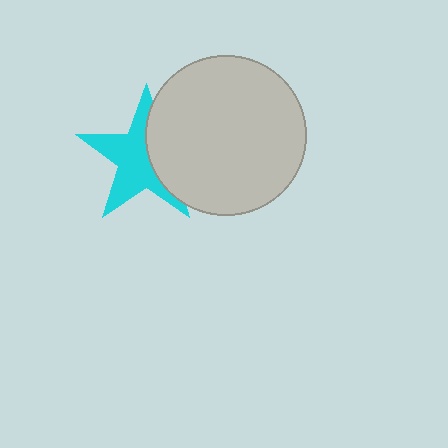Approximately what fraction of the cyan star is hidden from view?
Roughly 39% of the cyan star is hidden behind the light gray circle.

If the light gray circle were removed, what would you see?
You would see the complete cyan star.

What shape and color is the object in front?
The object in front is a light gray circle.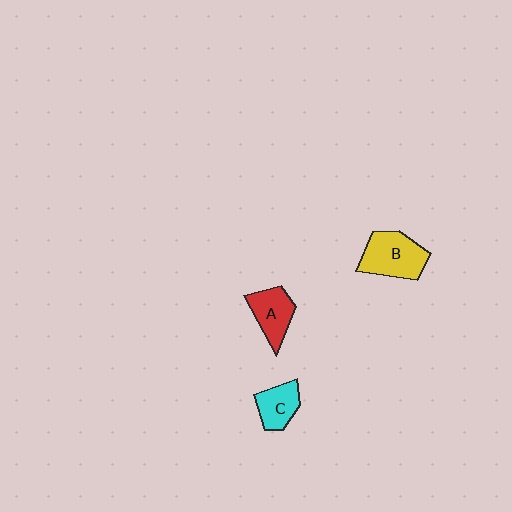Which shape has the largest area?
Shape B (yellow).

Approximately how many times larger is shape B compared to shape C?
Approximately 1.6 times.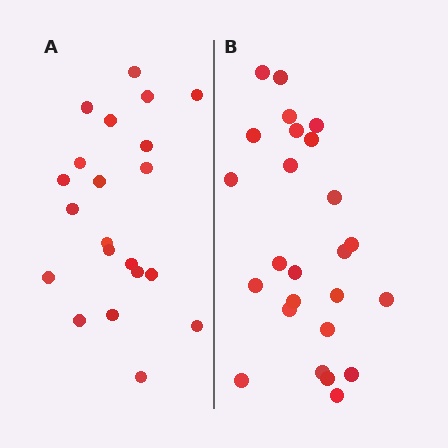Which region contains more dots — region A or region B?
Region B (the right region) has more dots.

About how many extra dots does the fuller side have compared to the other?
Region B has about 4 more dots than region A.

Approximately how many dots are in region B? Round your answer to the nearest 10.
About 20 dots. (The exact count is 25, which rounds to 20.)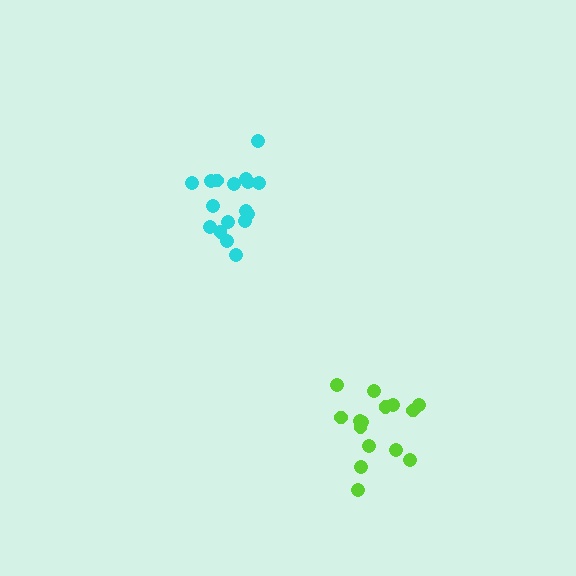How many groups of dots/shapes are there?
There are 2 groups.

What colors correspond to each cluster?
The clusters are colored: lime, cyan.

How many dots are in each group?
Group 1: 15 dots, Group 2: 17 dots (32 total).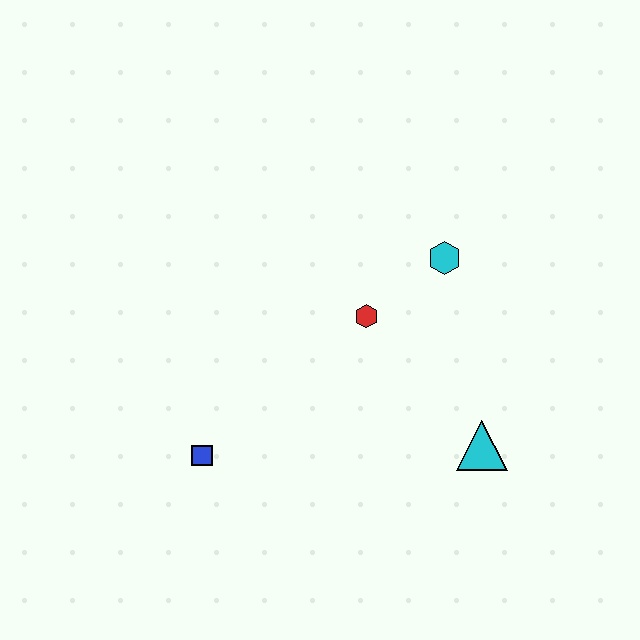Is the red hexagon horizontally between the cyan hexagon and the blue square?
Yes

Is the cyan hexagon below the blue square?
No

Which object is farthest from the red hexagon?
The blue square is farthest from the red hexagon.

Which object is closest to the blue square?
The red hexagon is closest to the blue square.